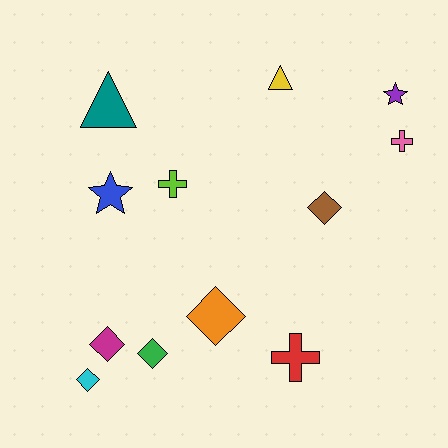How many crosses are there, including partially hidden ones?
There are 3 crosses.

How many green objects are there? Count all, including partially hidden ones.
There is 1 green object.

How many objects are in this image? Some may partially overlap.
There are 12 objects.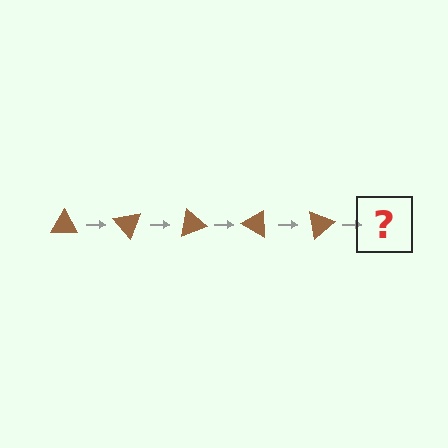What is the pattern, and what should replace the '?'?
The pattern is that the triangle rotates 50 degrees each step. The '?' should be a brown triangle rotated 250 degrees.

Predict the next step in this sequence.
The next step is a brown triangle rotated 250 degrees.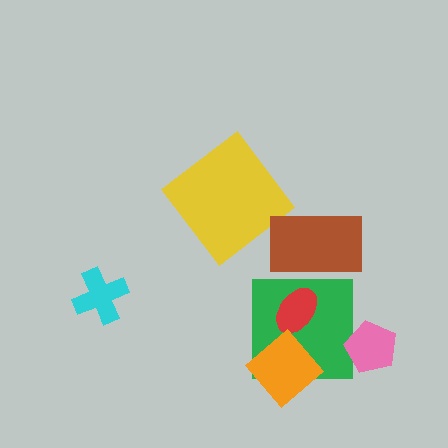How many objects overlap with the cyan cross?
0 objects overlap with the cyan cross.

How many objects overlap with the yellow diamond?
0 objects overlap with the yellow diamond.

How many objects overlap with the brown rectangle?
0 objects overlap with the brown rectangle.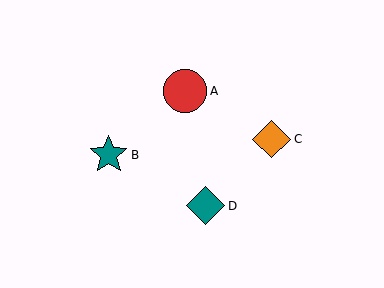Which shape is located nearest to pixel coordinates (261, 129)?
The orange diamond (labeled C) at (272, 139) is nearest to that location.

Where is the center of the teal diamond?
The center of the teal diamond is at (206, 206).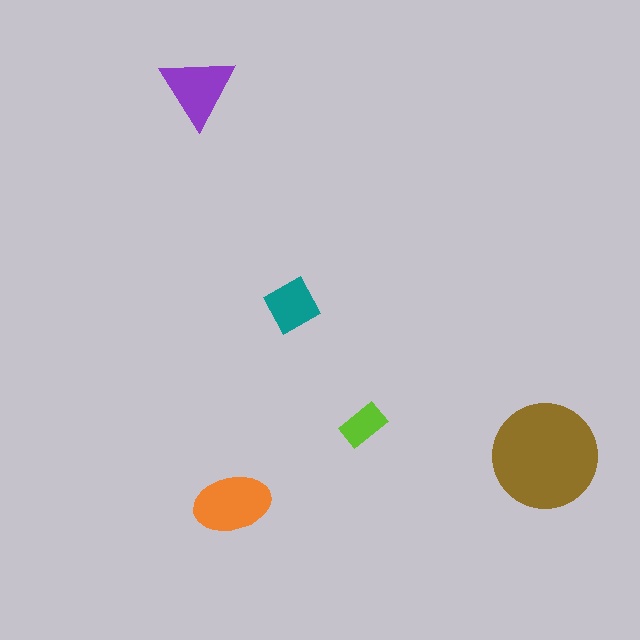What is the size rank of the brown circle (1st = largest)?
1st.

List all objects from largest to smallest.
The brown circle, the orange ellipse, the purple triangle, the teal diamond, the lime rectangle.